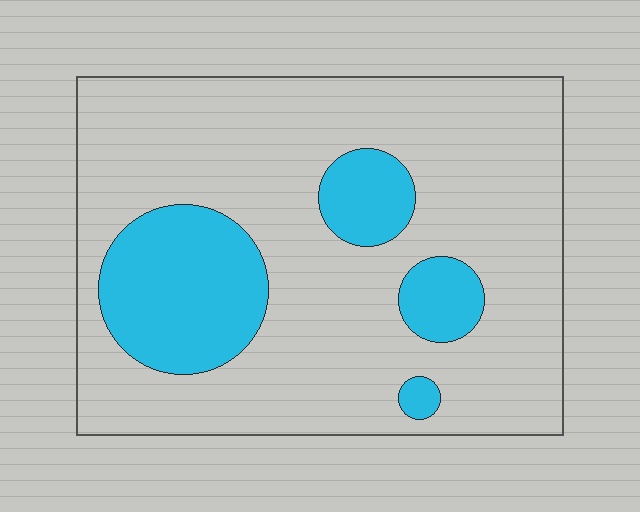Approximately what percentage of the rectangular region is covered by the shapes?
Approximately 20%.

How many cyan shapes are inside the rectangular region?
4.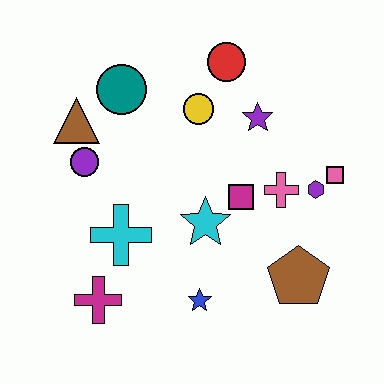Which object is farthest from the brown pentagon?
The brown triangle is farthest from the brown pentagon.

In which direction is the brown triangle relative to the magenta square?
The brown triangle is to the left of the magenta square.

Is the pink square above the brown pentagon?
Yes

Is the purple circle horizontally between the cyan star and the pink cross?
No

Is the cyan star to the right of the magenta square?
No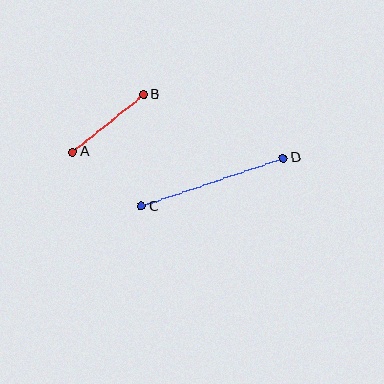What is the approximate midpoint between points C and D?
The midpoint is at approximately (212, 182) pixels.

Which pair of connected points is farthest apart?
Points C and D are farthest apart.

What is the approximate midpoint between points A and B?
The midpoint is at approximately (108, 123) pixels.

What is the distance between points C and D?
The distance is approximately 150 pixels.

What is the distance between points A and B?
The distance is approximately 91 pixels.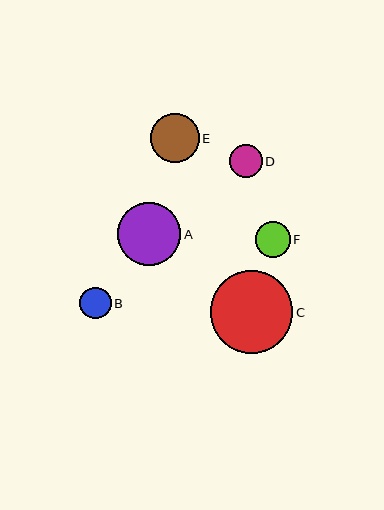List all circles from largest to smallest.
From largest to smallest: C, A, E, F, D, B.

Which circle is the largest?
Circle C is the largest with a size of approximately 82 pixels.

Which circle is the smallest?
Circle B is the smallest with a size of approximately 31 pixels.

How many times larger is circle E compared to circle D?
Circle E is approximately 1.5 times the size of circle D.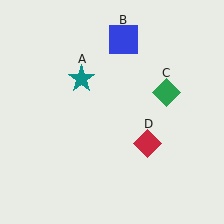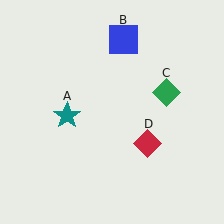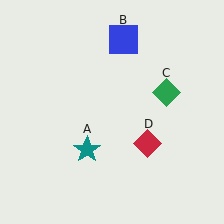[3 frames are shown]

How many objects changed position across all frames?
1 object changed position: teal star (object A).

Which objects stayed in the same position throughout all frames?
Blue square (object B) and green diamond (object C) and red diamond (object D) remained stationary.